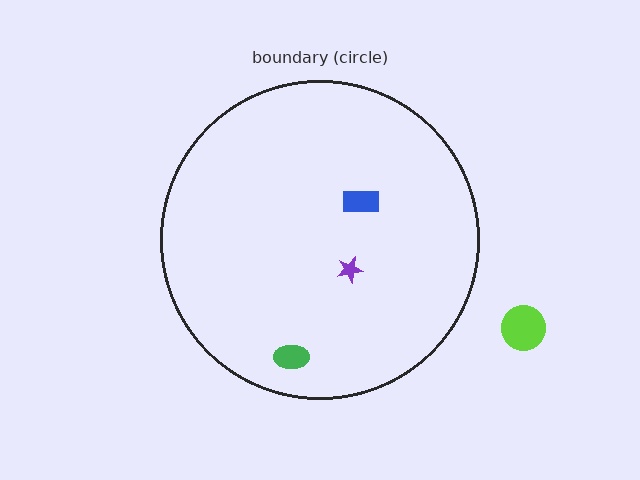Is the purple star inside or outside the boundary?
Inside.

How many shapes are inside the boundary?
3 inside, 1 outside.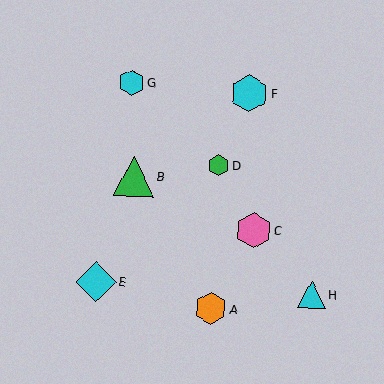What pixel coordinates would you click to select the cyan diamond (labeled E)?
Click at (96, 282) to select the cyan diamond E.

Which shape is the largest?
The cyan diamond (labeled E) is the largest.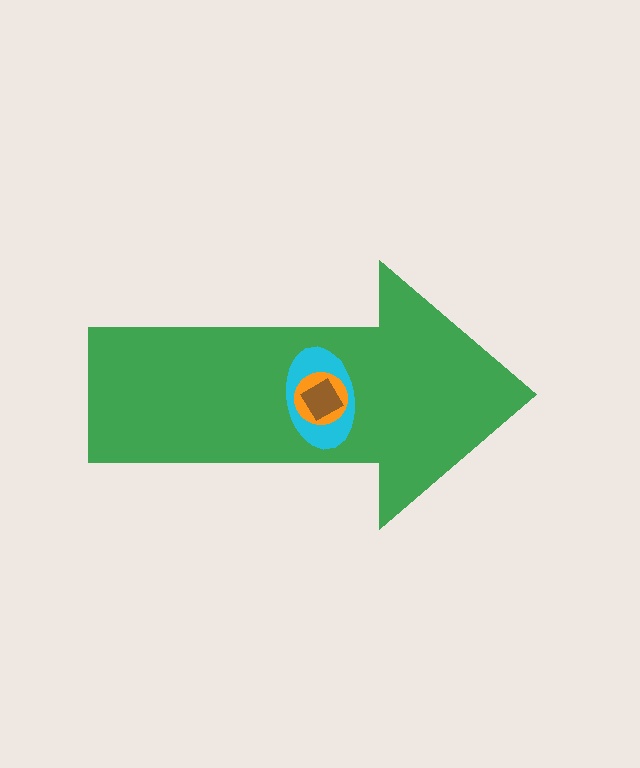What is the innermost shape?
The brown diamond.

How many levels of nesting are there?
4.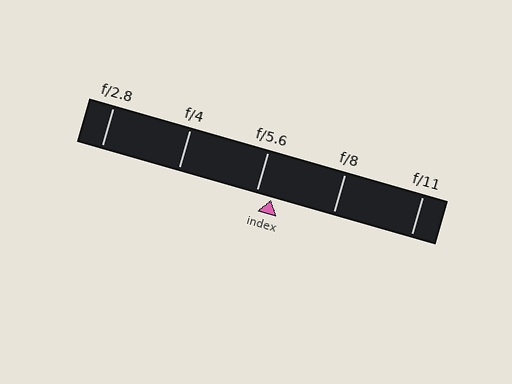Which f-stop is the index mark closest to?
The index mark is closest to f/5.6.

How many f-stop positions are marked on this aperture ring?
There are 5 f-stop positions marked.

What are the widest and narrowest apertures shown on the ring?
The widest aperture shown is f/2.8 and the narrowest is f/11.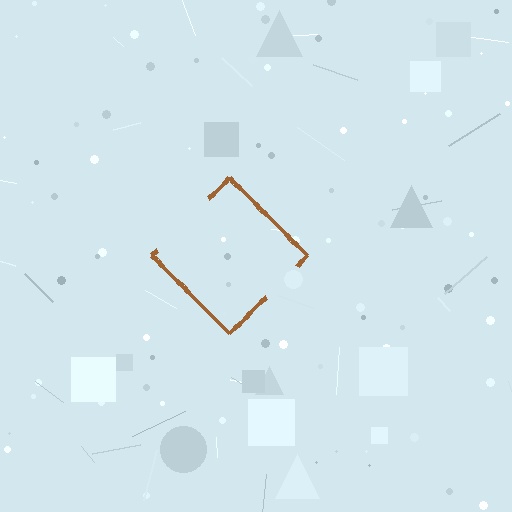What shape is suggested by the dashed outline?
The dashed outline suggests a diamond.